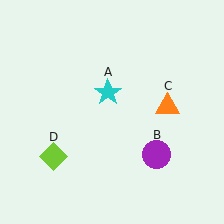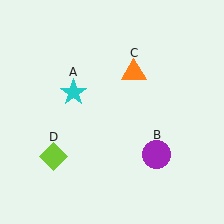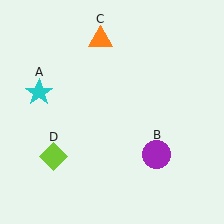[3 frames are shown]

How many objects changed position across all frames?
2 objects changed position: cyan star (object A), orange triangle (object C).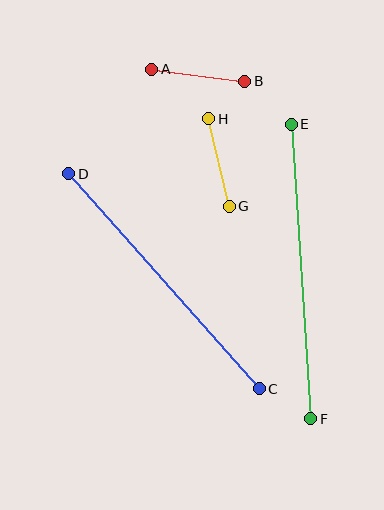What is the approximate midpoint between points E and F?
The midpoint is at approximately (301, 272) pixels.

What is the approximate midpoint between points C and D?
The midpoint is at approximately (164, 281) pixels.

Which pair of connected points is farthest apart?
Points E and F are farthest apart.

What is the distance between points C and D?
The distance is approximately 287 pixels.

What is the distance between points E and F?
The distance is approximately 295 pixels.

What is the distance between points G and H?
The distance is approximately 90 pixels.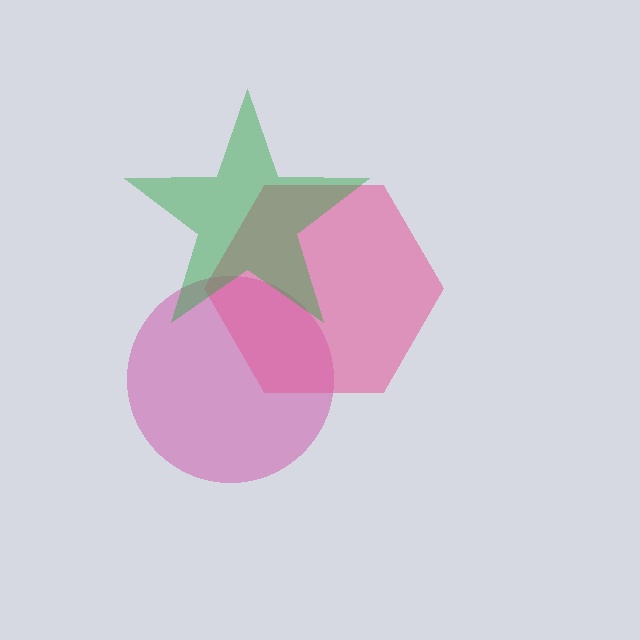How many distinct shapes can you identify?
There are 3 distinct shapes: a magenta circle, a pink hexagon, a green star.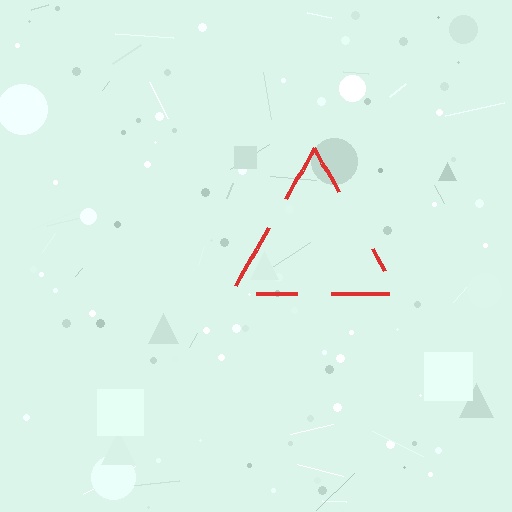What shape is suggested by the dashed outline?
The dashed outline suggests a triangle.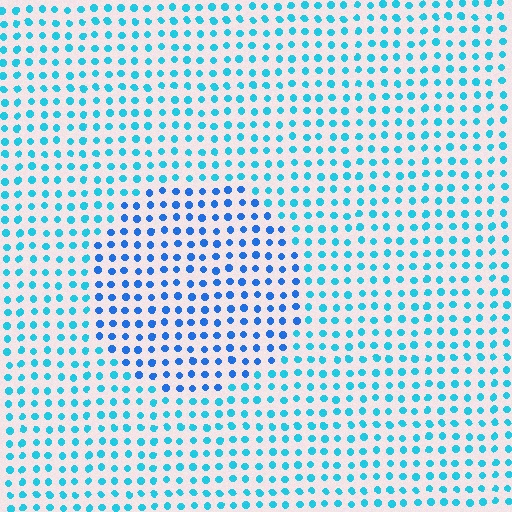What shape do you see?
I see a circle.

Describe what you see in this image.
The image is filled with small cyan elements in a uniform arrangement. A circle-shaped region is visible where the elements are tinted to a slightly different hue, forming a subtle color boundary.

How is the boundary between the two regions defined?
The boundary is defined purely by a slight shift in hue (about 28 degrees). Spacing, size, and orientation are identical on both sides.